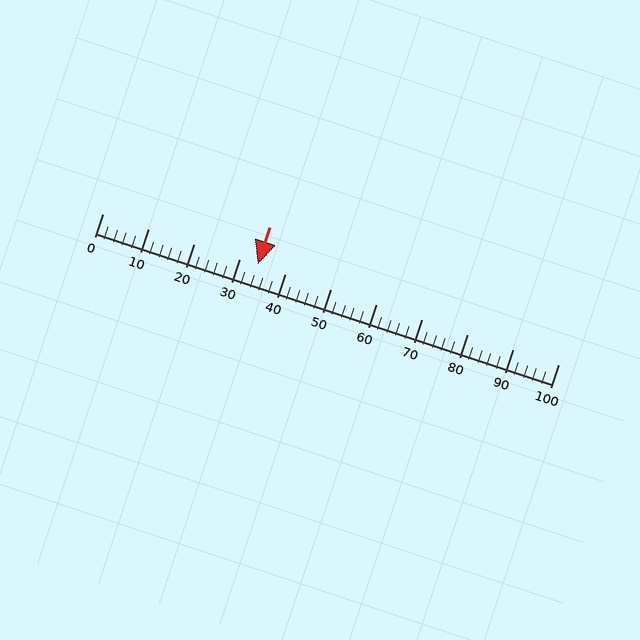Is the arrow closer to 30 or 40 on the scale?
The arrow is closer to 30.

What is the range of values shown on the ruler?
The ruler shows values from 0 to 100.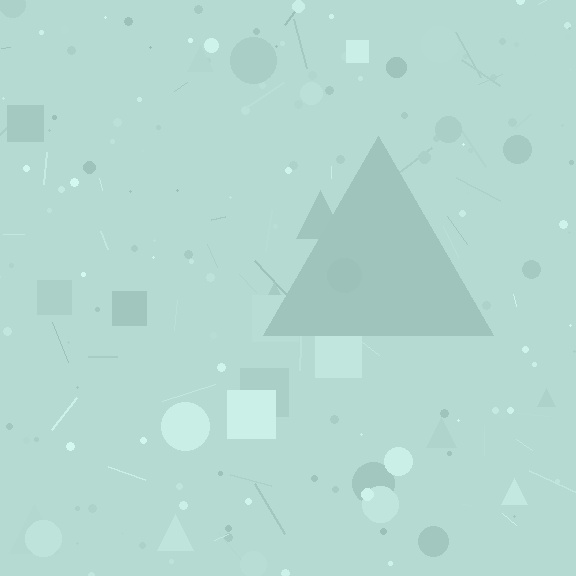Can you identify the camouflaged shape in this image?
The camouflaged shape is a triangle.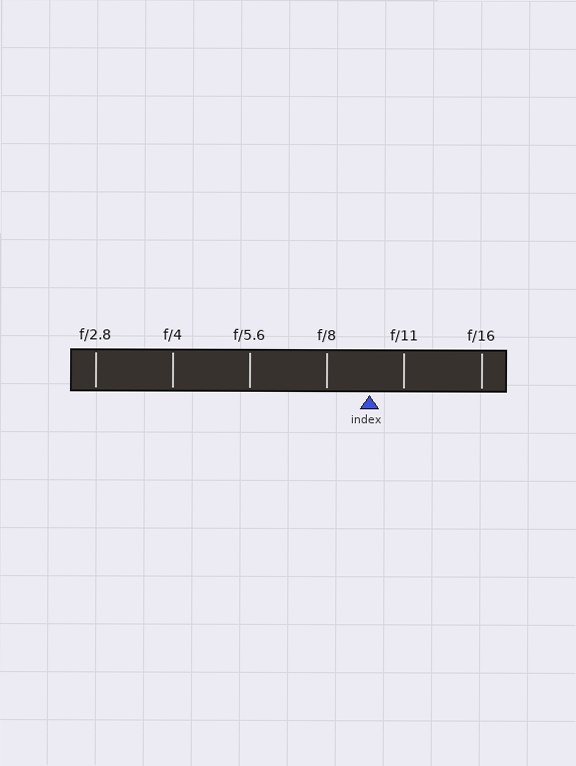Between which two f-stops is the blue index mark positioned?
The index mark is between f/8 and f/11.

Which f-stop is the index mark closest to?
The index mark is closest to f/11.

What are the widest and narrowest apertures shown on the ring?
The widest aperture shown is f/2.8 and the narrowest is f/16.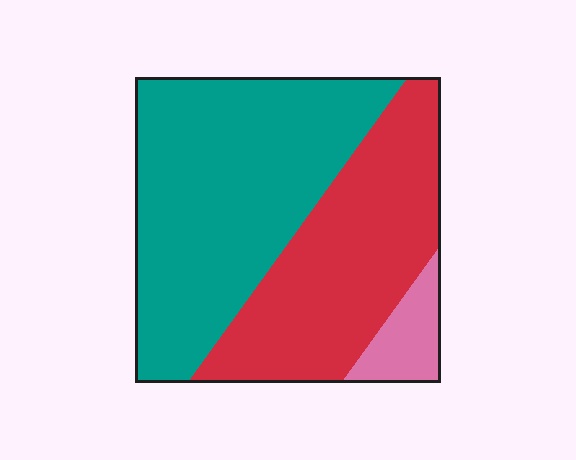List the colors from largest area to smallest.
From largest to smallest: teal, red, pink.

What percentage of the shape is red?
Red covers 39% of the shape.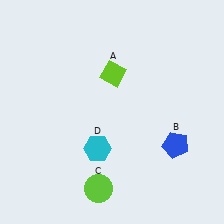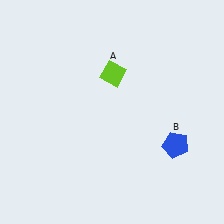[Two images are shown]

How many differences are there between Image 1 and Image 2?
There are 2 differences between the two images.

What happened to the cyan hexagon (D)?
The cyan hexagon (D) was removed in Image 2. It was in the bottom-left area of Image 1.